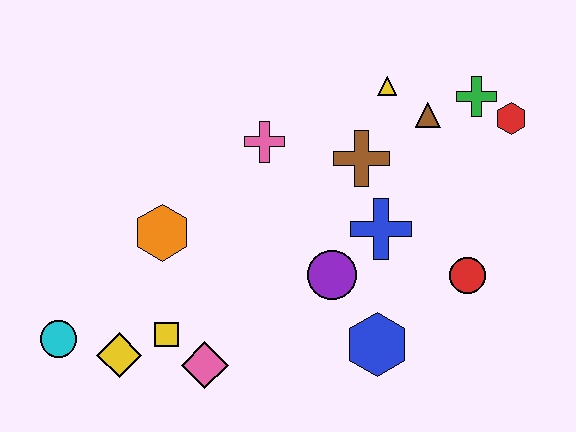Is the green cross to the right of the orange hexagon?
Yes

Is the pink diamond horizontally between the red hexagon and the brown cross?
No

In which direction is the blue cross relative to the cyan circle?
The blue cross is to the right of the cyan circle.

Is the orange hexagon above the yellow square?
Yes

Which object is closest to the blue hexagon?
The purple circle is closest to the blue hexagon.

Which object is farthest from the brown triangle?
The cyan circle is farthest from the brown triangle.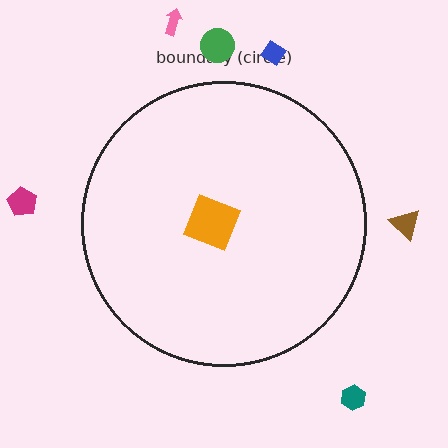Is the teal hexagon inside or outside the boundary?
Outside.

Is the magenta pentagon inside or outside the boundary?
Outside.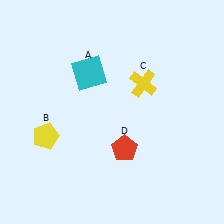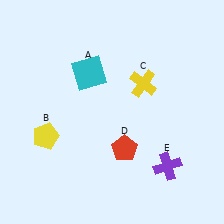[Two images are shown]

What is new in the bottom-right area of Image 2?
A purple cross (E) was added in the bottom-right area of Image 2.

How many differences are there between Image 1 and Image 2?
There is 1 difference between the two images.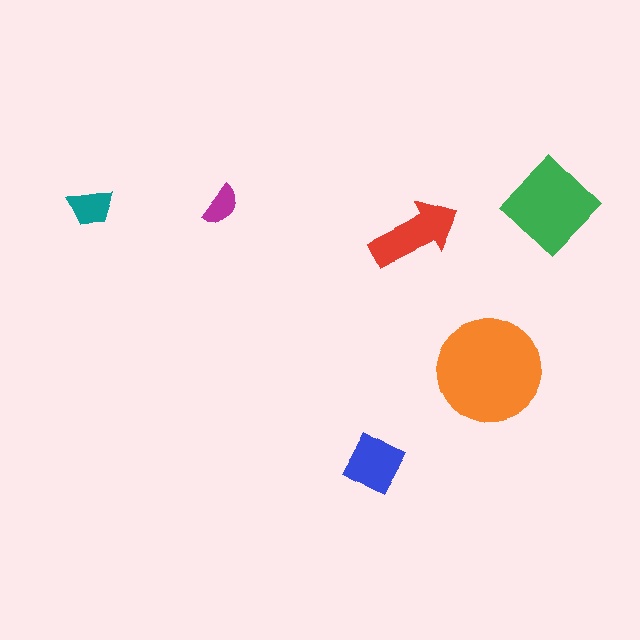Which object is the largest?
The orange circle.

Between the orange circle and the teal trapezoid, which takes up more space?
The orange circle.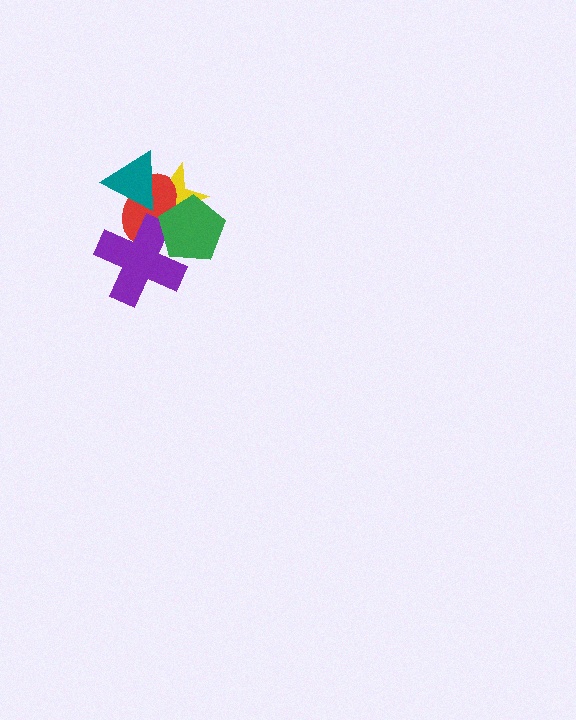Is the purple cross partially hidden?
Yes, it is partially covered by another shape.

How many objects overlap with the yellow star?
4 objects overlap with the yellow star.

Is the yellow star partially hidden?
Yes, it is partially covered by another shape.